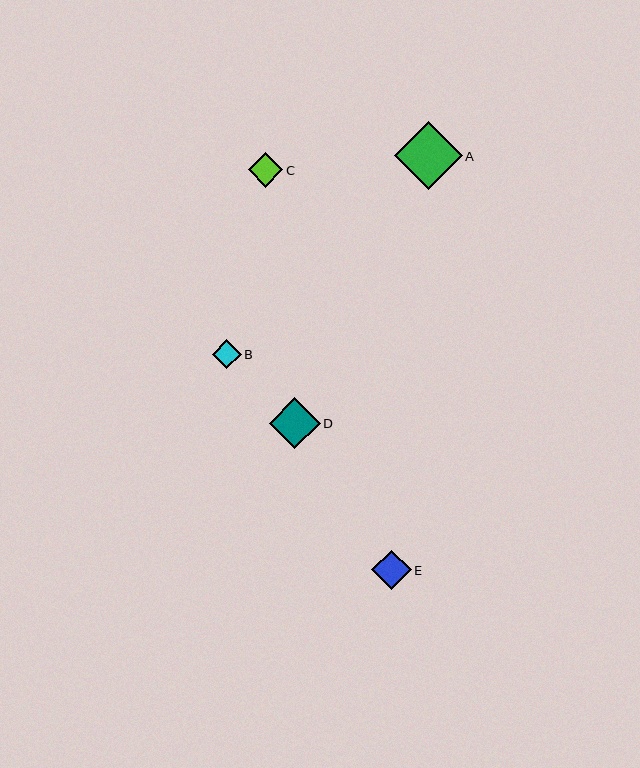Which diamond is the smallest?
Diamond B is the smallest with a size of approximately 29 pixels.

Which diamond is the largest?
Diamond A is the largest with a size of approximately 68 pixels.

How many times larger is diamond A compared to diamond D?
Diamond A is approximately 1.3 times the size of diamond D.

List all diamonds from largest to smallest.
From largest to smallest: A, D, E, C, B.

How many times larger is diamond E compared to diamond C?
Diamond E is approximately 1.2 times the size of diamond C.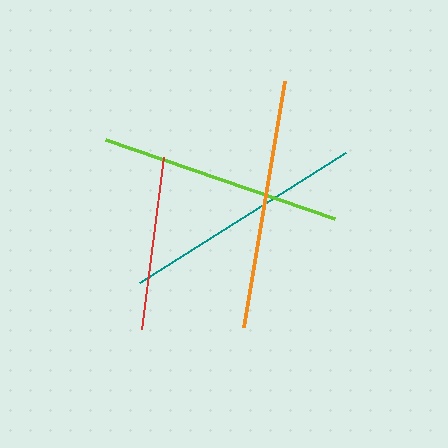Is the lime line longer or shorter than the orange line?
The orange line is longer than the lime line.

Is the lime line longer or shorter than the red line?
The lime line is longer than the red line.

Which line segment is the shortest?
The red line is the shortest at approximately 173 pixels.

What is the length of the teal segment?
The teal segment is approximately 243 pixels long.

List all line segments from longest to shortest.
From longest to shortest: orange, teal, lime, red.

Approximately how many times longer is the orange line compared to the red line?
The orange line is approximately 1.4 times the length of the red line.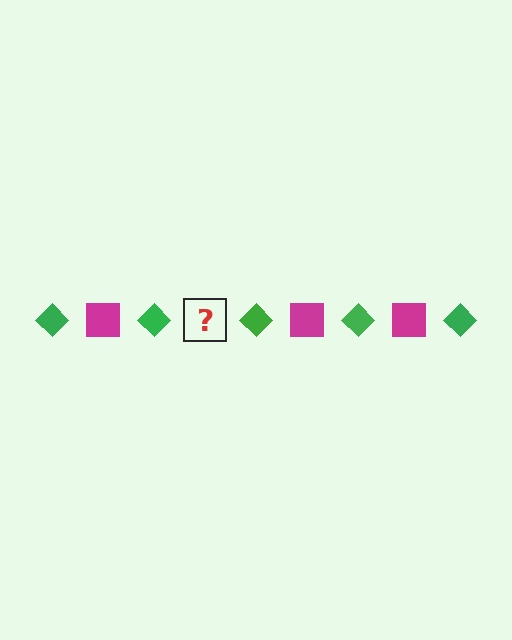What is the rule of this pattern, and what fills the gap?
The rule is that the pattern alternates between green diamond and magenta square. The gap should be filled with a magenta square.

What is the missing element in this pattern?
The missing element is a magenta square.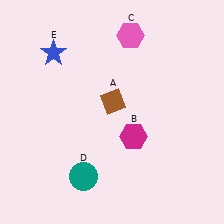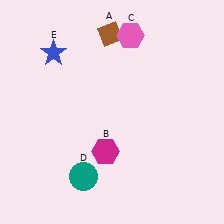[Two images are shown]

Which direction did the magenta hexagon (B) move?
The magenta hexagon (B) moved left.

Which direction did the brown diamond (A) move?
The brown diamond (A) moved up.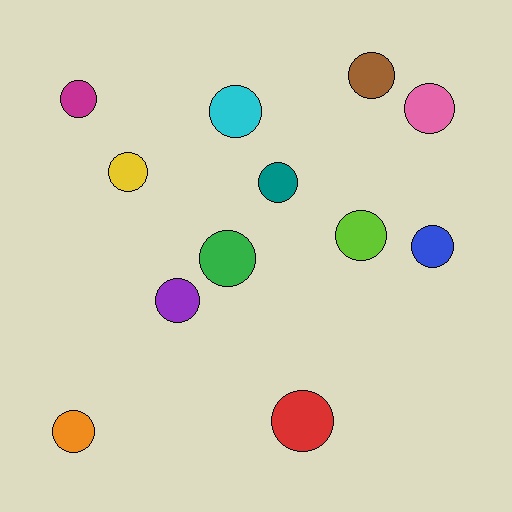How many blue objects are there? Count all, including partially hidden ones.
There is 1 blue object.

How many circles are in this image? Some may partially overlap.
There are 12 circles.